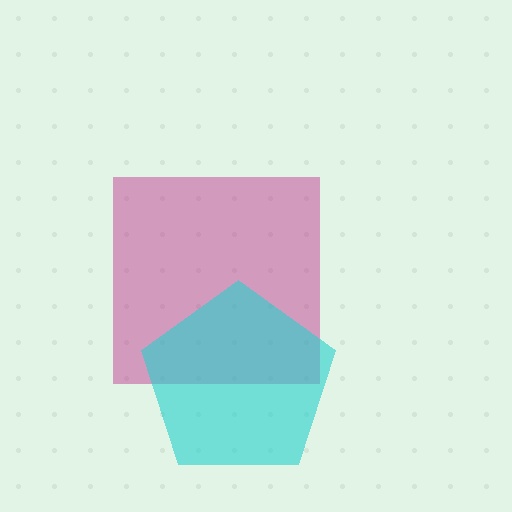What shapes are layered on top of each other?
The layered shapes are: a magenta square, a cyan pentagon.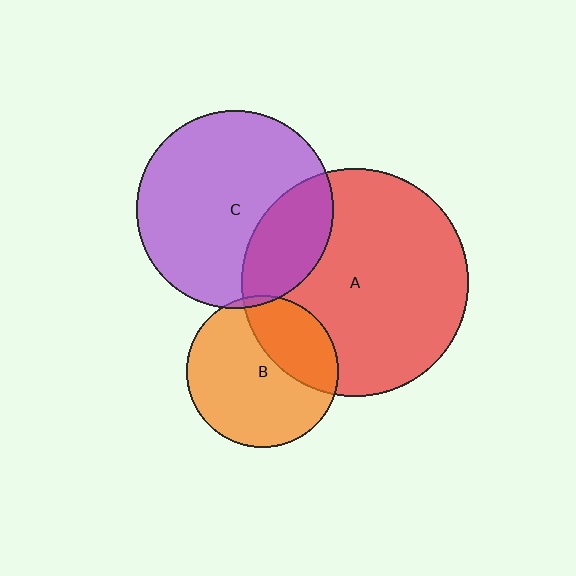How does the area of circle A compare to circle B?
Approximately 2.2 times.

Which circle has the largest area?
Circle A (red).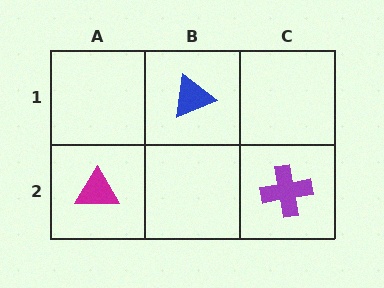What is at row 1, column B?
A blue triangle.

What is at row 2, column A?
A magenta triangle.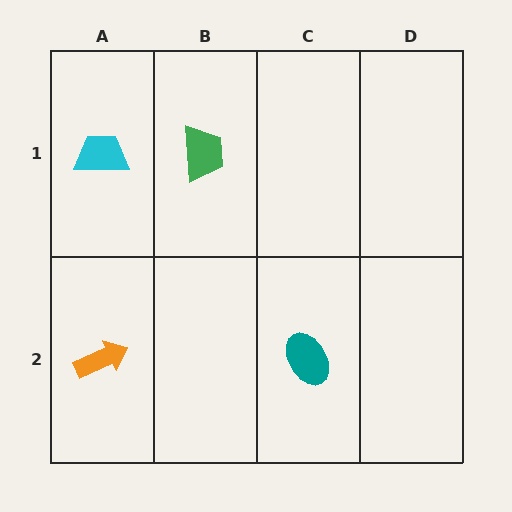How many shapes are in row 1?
2 shapes.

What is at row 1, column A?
A cyan trapezoid.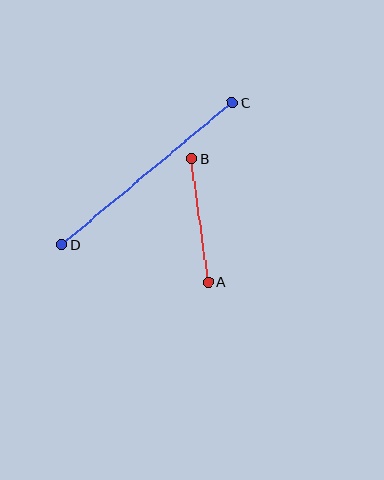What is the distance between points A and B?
The distance is approximately 125 pixels.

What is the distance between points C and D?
The distance is approximately 222 pixels.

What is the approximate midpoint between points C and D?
The midpoint is at approximately (147, 174) pixels.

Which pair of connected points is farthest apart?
Points C and D are farthest apart.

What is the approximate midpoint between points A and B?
The midpoint is at approximately (200, 220) pixels.